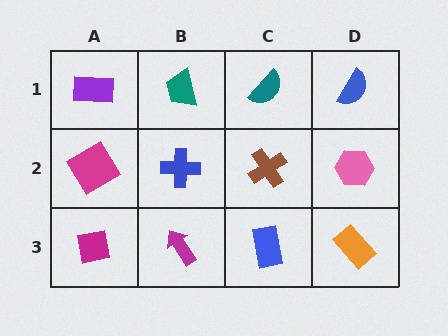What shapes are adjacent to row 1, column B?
A blue cross (row 2, column B), a purple rectangle (row 1, column A), a teal semicircle (row 1, column C).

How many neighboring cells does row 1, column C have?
3.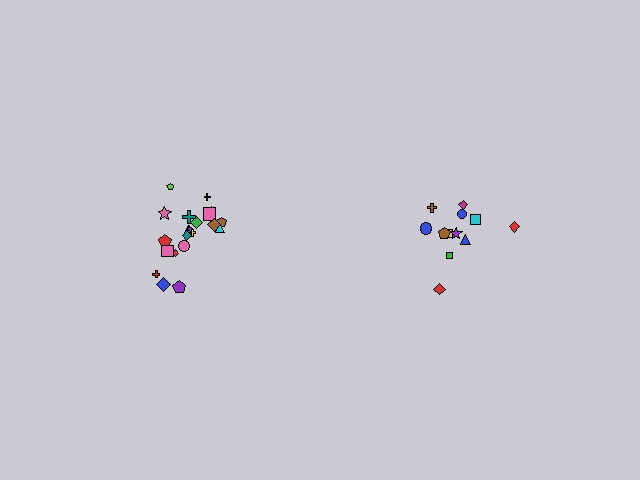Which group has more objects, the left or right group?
The left group.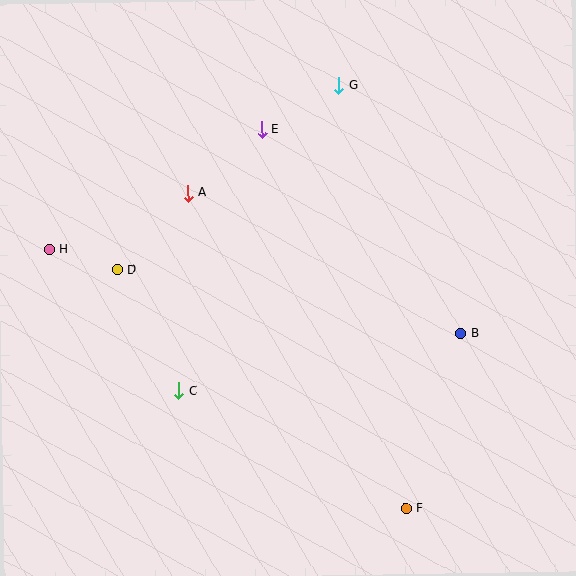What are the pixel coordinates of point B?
Point B is at (460, 333).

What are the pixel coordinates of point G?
Point G is at (338, 85).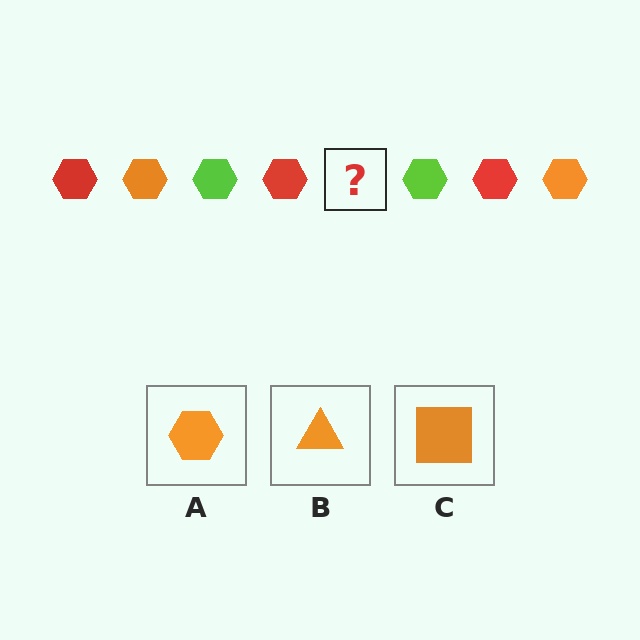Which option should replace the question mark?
Option A.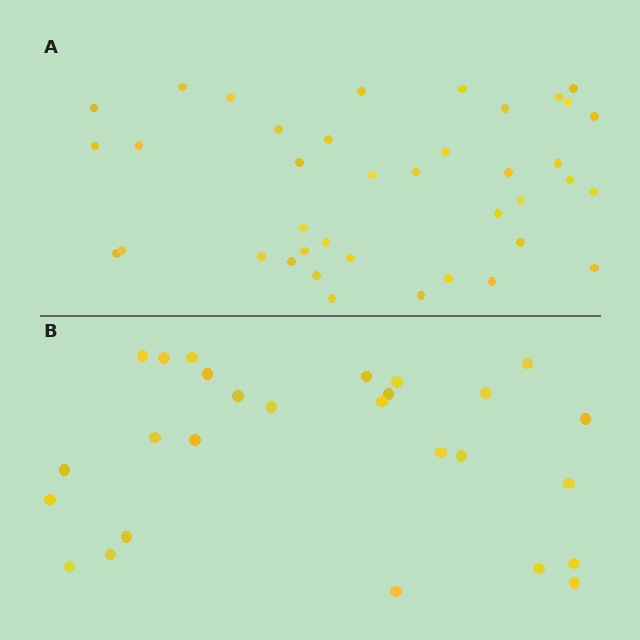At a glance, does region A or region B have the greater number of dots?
Region A (the top region) has more dots.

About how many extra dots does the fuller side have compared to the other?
Region A has roughly 12 or so more dots than region B.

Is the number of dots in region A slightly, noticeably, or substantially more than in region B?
Region A has noticeably more, but not dramatically so. The ratio is roughly 1.4 to 1.